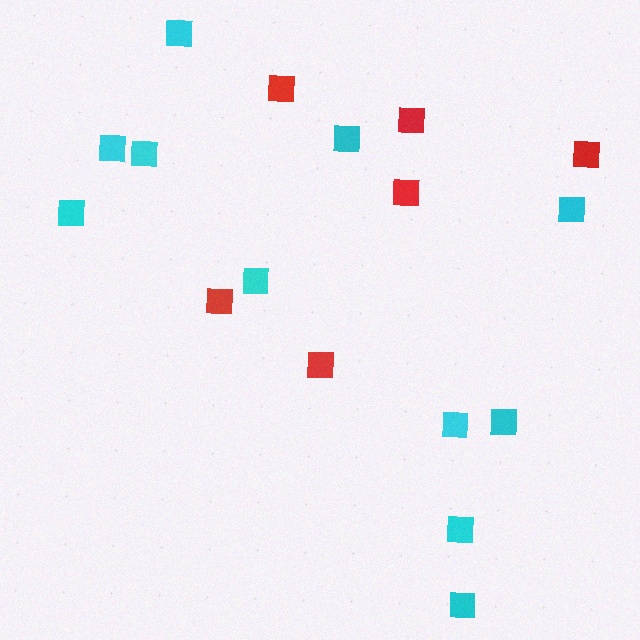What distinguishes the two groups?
There are 2 groups: one group of cyan squares (11) and one group of red squares (6).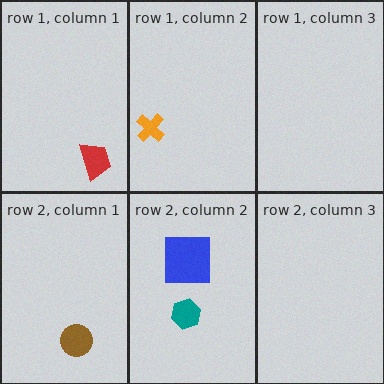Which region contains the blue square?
The row 2, column 2 region.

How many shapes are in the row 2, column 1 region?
1.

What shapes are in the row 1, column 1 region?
The red trapezoid.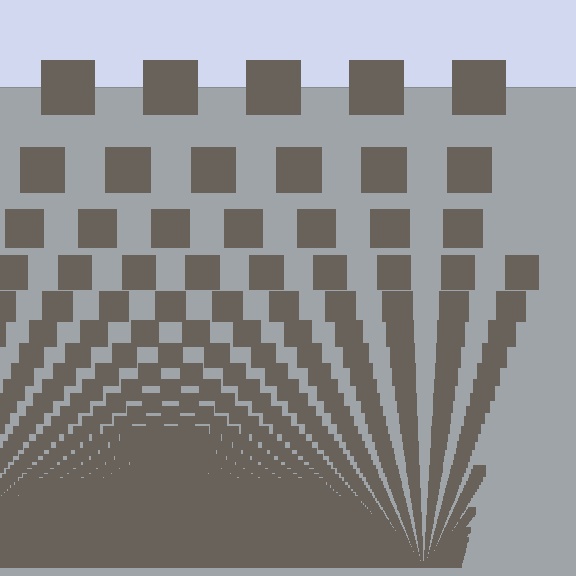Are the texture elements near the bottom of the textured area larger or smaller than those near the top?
Smaller. The gradient is inverted — elements near the bottom are smaller and denser.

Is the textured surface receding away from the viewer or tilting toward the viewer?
The surface appears to tilt toward the viewer. Texture elements get larger and sparser toward the top.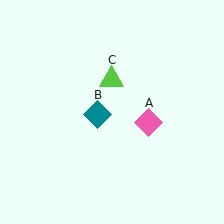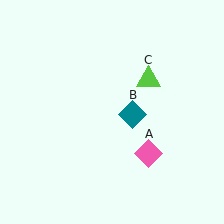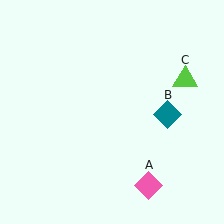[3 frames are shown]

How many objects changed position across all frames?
3 objects changed position: pink diamond (object A), teal diamond (object B), lime triangle (object C).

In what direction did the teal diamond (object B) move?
The teal diamond (object B) moved right.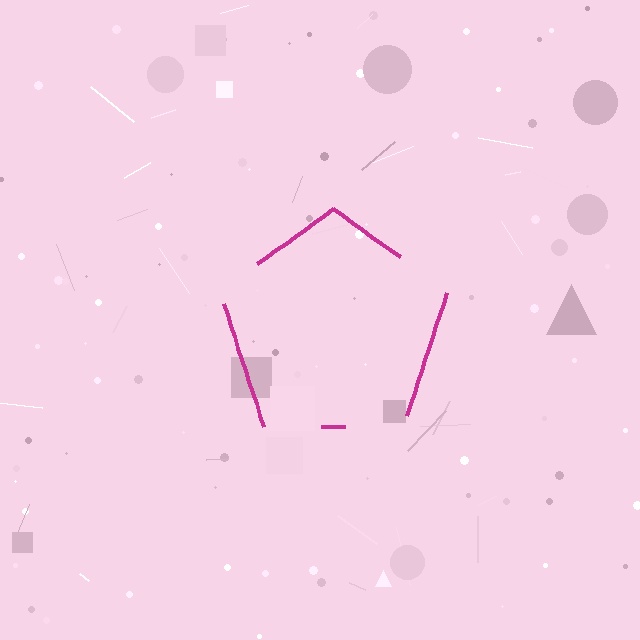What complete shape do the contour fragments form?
The contour fragments form a pentagon.